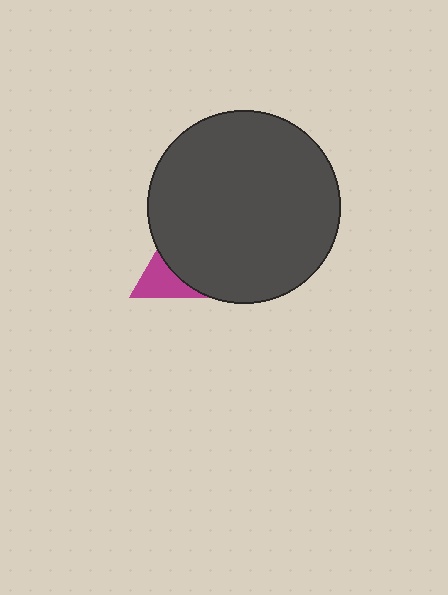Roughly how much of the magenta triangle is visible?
A small part of it is visible (roughly 40%).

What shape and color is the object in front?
The object in front is a dark gray circle.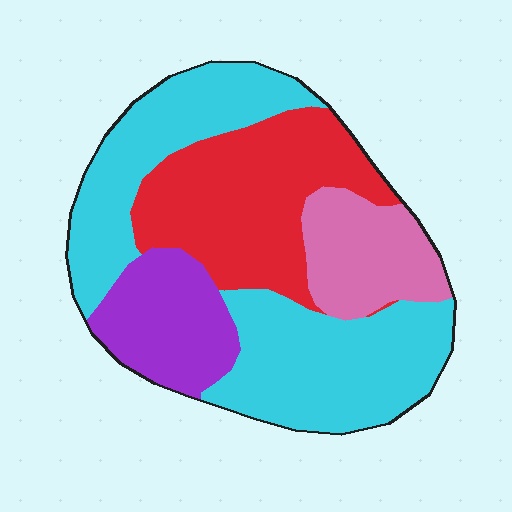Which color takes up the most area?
Cyan, at roughly 45%.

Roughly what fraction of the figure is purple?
Purple takes up about one eighth (1/8) of the figure.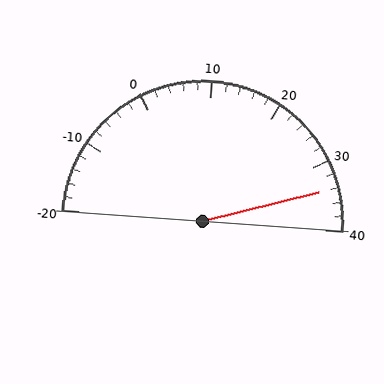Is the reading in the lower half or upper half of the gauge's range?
The reading is in the upper half of the range (-20 to 40).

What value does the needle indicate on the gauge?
The needle indicates approximately 34.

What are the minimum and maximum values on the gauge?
The gauge ranges from -20 to 40.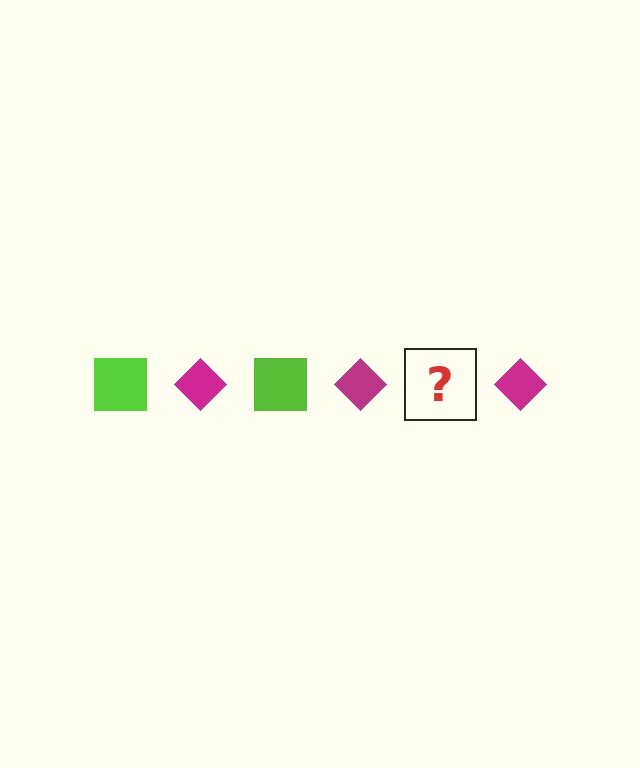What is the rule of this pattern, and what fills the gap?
The rule is that the pattern alternates between lime square and magenta diamond. The gap should be filled with a lime square.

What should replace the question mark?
The question mark should be replaced with a lime square.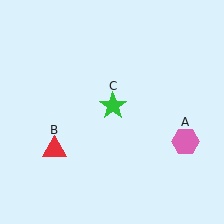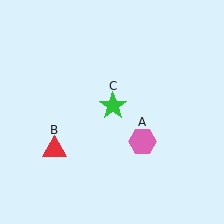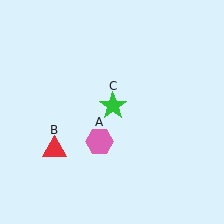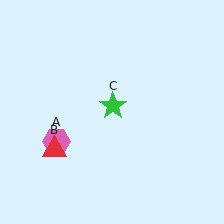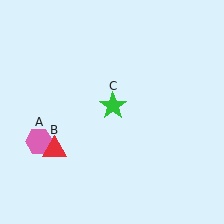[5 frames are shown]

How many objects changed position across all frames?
1 object changed position: pink hexagon (object A).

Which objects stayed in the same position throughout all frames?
Red triangle (object B) and green star (object C) remained stationary.